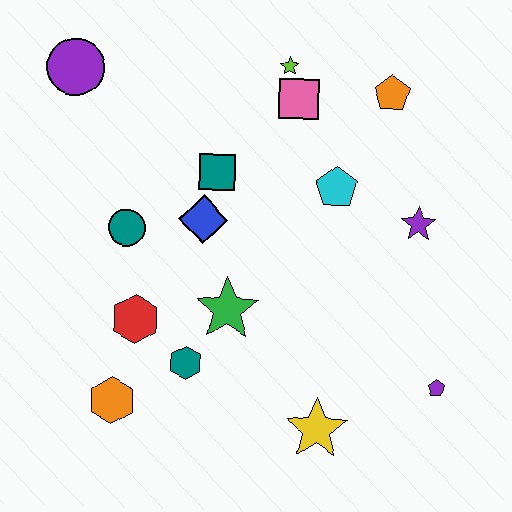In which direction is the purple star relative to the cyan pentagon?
The purple star is to the right of the cyan pentagon.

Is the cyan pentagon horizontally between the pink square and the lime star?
No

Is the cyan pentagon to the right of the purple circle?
Yes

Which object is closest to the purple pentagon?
The yellow star is closest to the purple pentagon.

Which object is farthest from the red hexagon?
The orange pentagon is farthest from the red hexagon.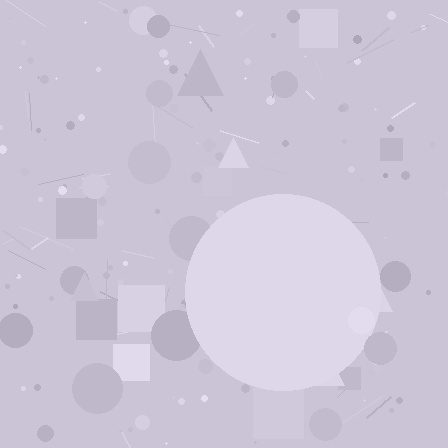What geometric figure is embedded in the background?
A circle is embedded in the background.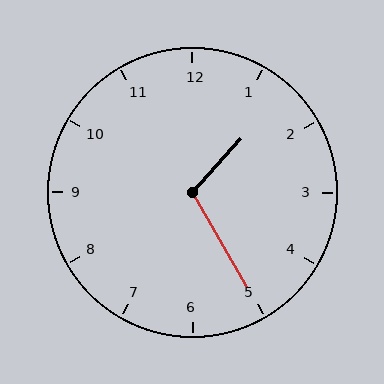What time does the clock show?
1:25.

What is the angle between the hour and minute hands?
Approximately 108 degrees.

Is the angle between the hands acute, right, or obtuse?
It is obtuse.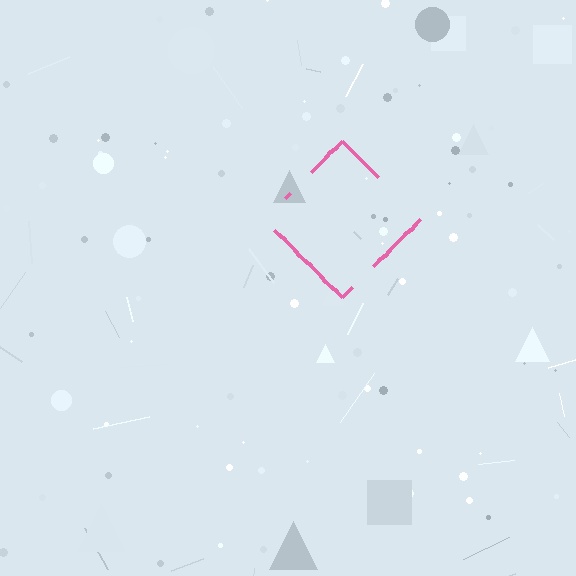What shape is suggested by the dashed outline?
The dashed outline suggests a diamond.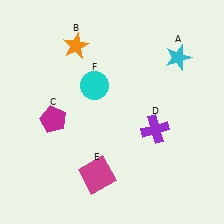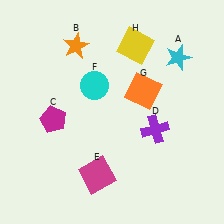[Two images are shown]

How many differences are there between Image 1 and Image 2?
There are 2 differences between the two images.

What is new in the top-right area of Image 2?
A yellow square (H) was added in the top-right area of Image 2.